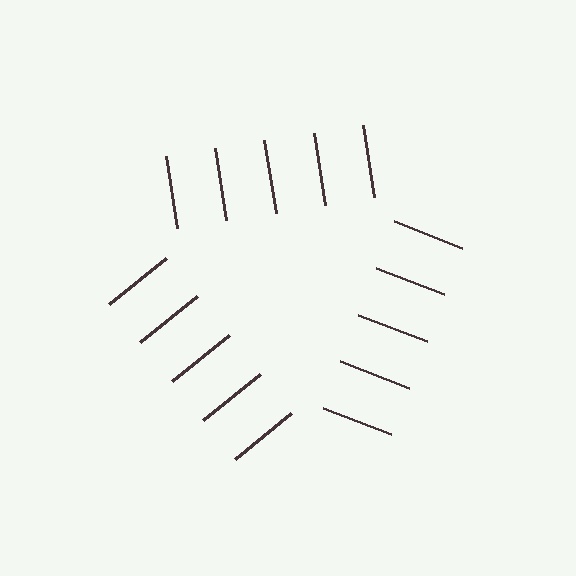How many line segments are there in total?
15 — 5 along each of the 3 edges.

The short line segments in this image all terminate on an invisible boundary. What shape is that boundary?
An illusory triangle — the line segments terminate on its edges but no continuous stroke is drawn.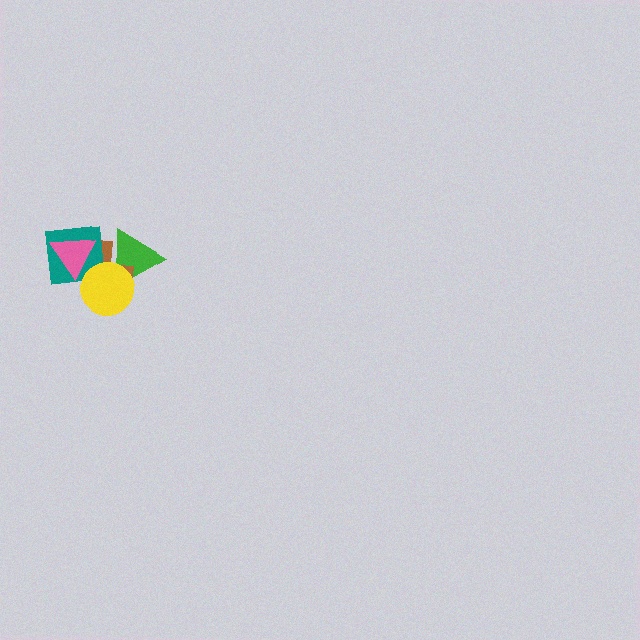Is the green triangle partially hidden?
Yes, it is partially covered by another shape.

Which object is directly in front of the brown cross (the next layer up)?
The teal square is directly in front of the brown cross.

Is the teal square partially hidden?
Yes, it is partially covered by another shape.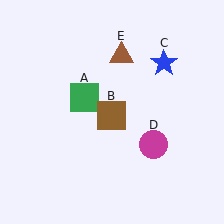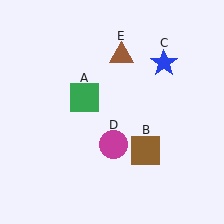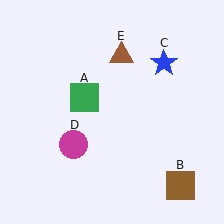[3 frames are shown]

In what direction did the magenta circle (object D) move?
The magenta circle (object D) moved left.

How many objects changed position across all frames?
2 objects changed position: brown square (object B), magenta circle (object D).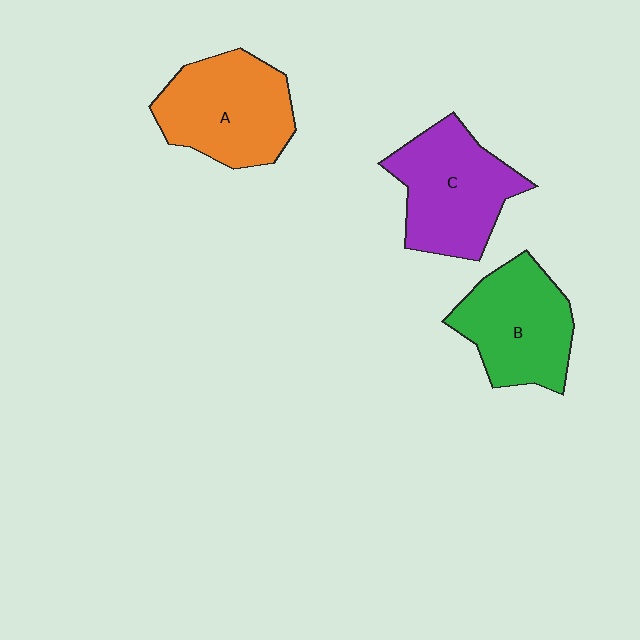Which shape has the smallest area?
Shape B (green).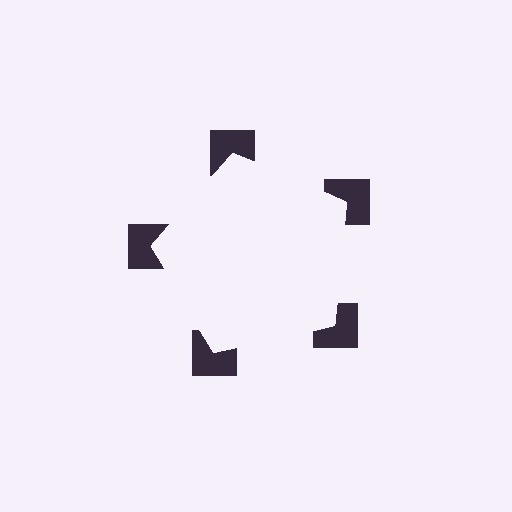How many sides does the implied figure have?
5 sides.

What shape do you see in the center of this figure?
An illusory pentagon — its edges are inferred from the aligned wedge cuts in the notched squares, not physically drawn.